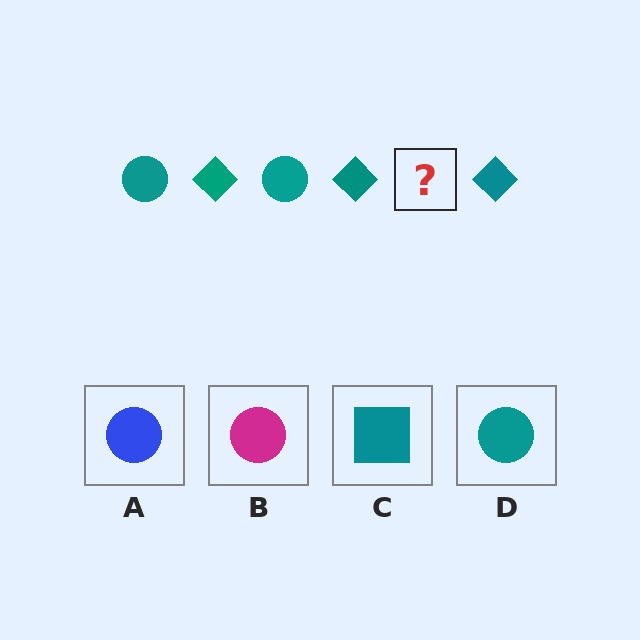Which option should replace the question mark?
Option D.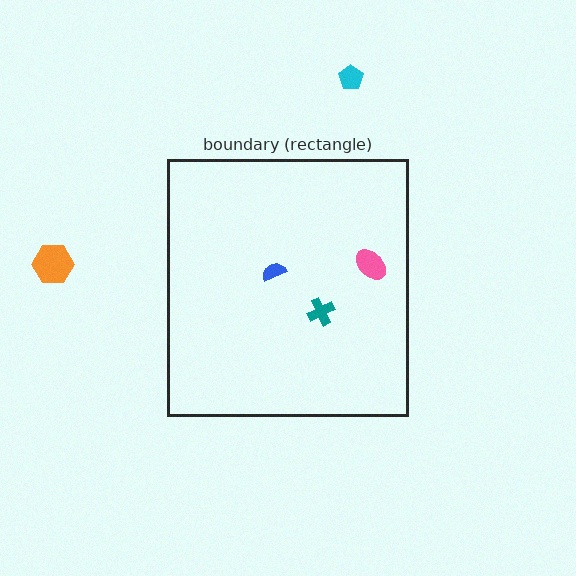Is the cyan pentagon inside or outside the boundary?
Outside.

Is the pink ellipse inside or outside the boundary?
Inside.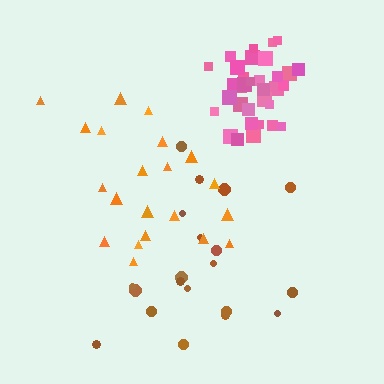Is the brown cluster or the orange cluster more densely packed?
Brown.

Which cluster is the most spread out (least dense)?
Orange.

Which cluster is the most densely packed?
Pink.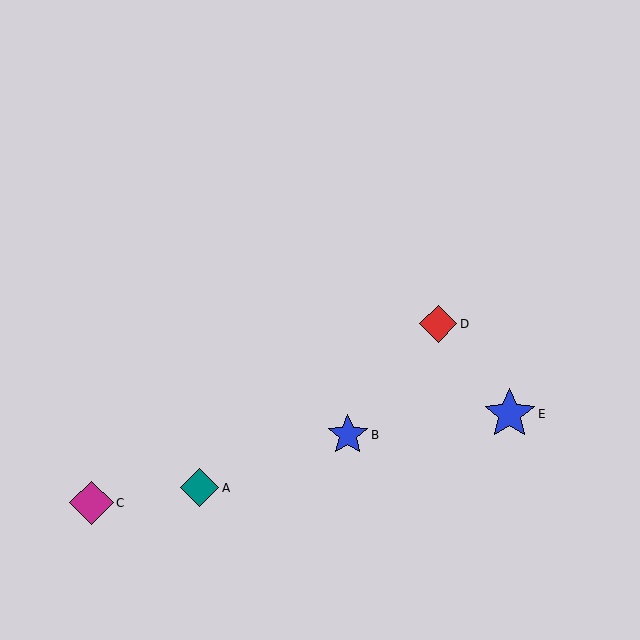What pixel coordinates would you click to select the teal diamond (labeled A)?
Click at (199, 488) to select the teal diamond A.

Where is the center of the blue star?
The center of the blue star is at (510, 414).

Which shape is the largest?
The blue star (labeled E) is the largest.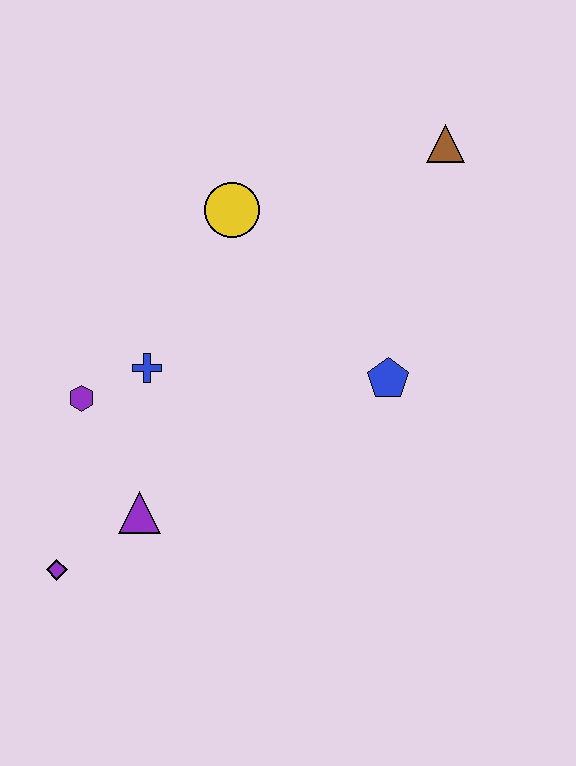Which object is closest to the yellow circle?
The blue cross is closest to the yellow circle.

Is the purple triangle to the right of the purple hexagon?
Yes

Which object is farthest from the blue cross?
The brown triangle is farthest from the blue cross.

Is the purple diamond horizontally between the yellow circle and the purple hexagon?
No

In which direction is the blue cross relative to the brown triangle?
The blue cross is to the left of the brown triangle.